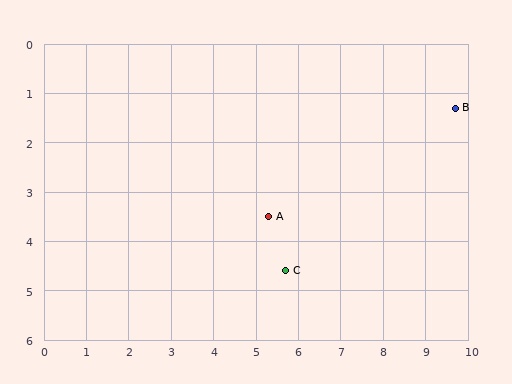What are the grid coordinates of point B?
Point B is at approximately (9.7, 1.3).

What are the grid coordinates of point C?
Point C is at approximately (5.7, 4.6).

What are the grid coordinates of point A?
Point A is at approximately (5.3, 3.5).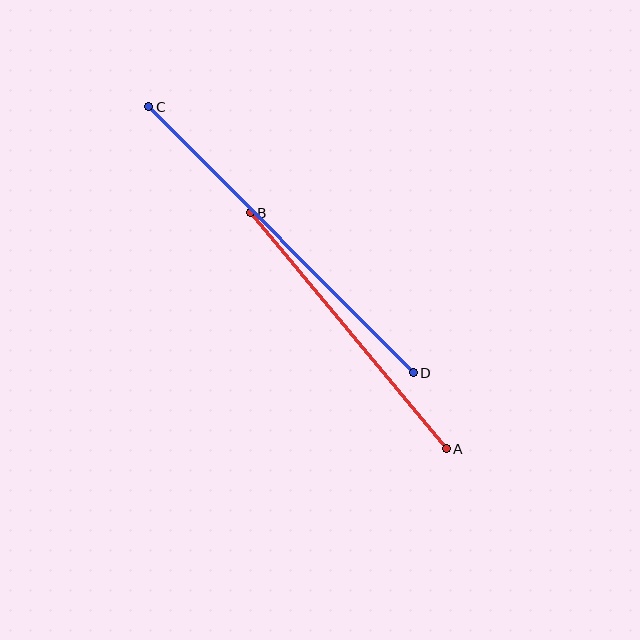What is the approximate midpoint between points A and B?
The midpoint is at approximately (348, 331) pixels.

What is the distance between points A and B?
The distance is approximately 307 pixels.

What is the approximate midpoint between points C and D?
The midpoint is at approximately (281, 240) pixels.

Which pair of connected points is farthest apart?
Points C and D are farthest apart.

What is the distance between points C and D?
The distance is approximately 375 pixels.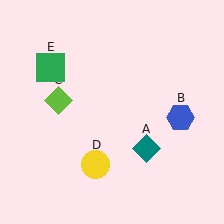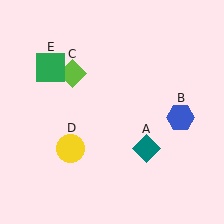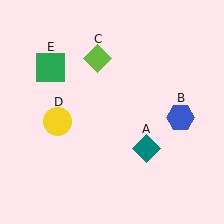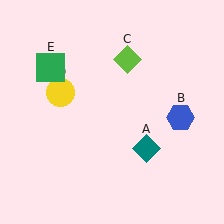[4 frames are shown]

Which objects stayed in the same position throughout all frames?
Teal diamond (object A) and blue hexagon (object B) and green square (object E) remained stationary.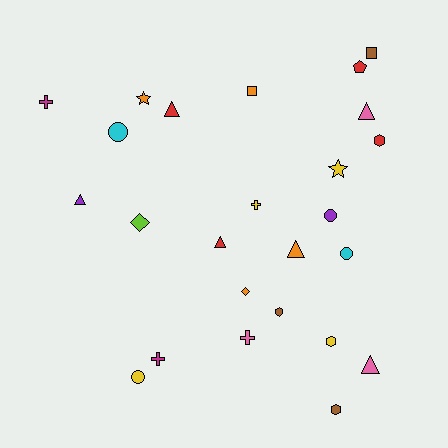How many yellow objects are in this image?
There are 4 yellow objects.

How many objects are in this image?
There are 25 objects.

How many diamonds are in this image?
There are 2 diamonds.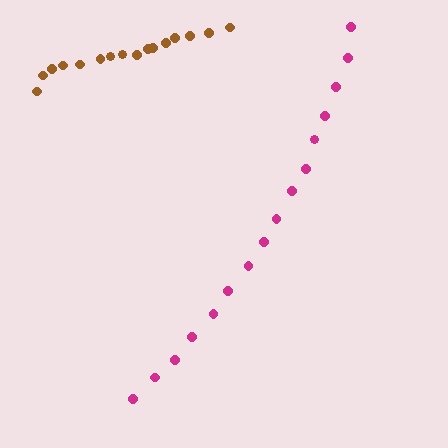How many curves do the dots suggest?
There are 2 distinct paths.